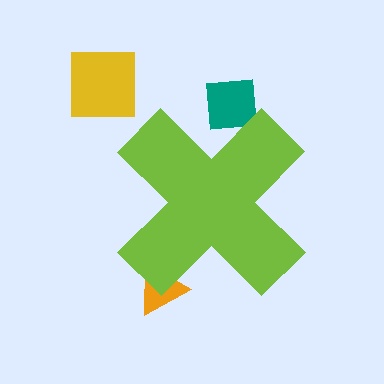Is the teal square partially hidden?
Yes, the teal square is partially hidden behind the lime cross.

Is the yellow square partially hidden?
No, the yellow square is fully visible.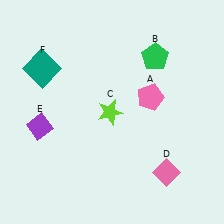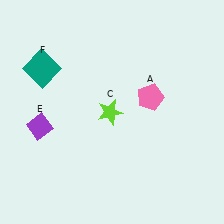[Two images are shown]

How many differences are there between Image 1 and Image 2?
There are 2 differences between the two images.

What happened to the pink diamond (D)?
The pink diamond (D) was removed in Image 2. It was in the bottom-right area of Image 1.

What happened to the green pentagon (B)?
The green pentagon (B) was removed in Image 2. It was in the top-right area of Image 1.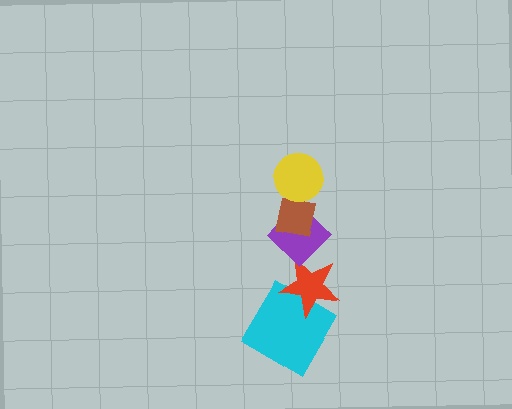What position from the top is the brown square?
The brown square is 2nd from the top.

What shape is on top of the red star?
The purple diamond is on top of the red star.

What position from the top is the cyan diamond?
The cyan diamond is 5th from the top.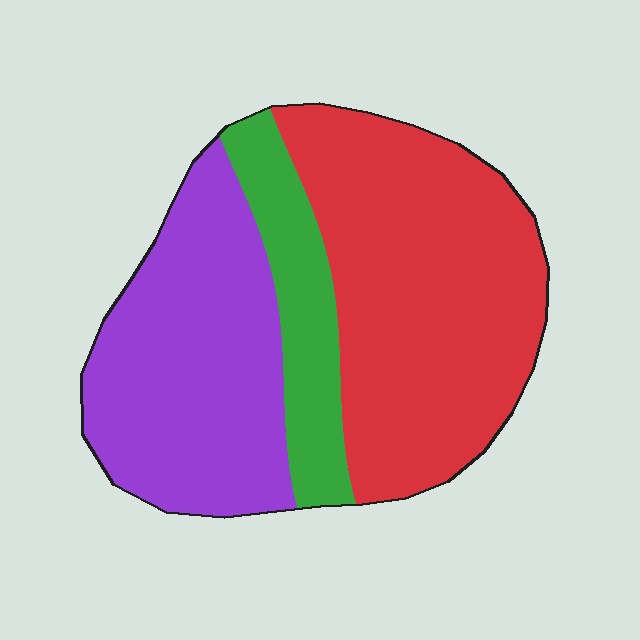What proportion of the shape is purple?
Purple covers around 35% of the shape.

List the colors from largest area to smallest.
From largest to smallest: red, purple, green.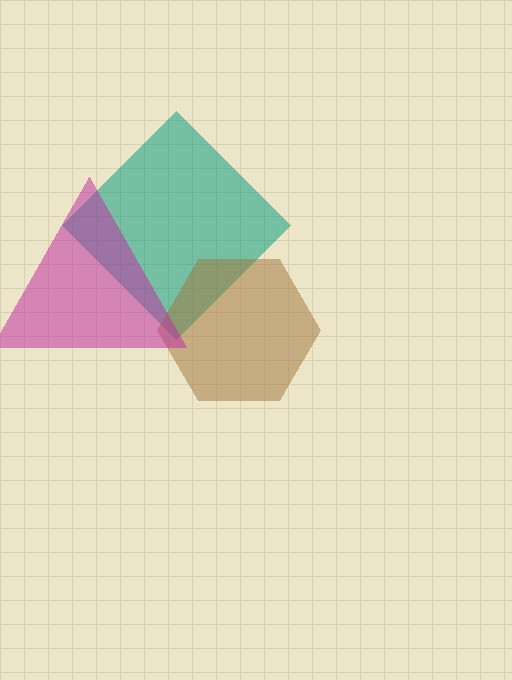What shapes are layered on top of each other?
The layered shapes are: a teal diamond, a brown hexagon, a magenta triangle.